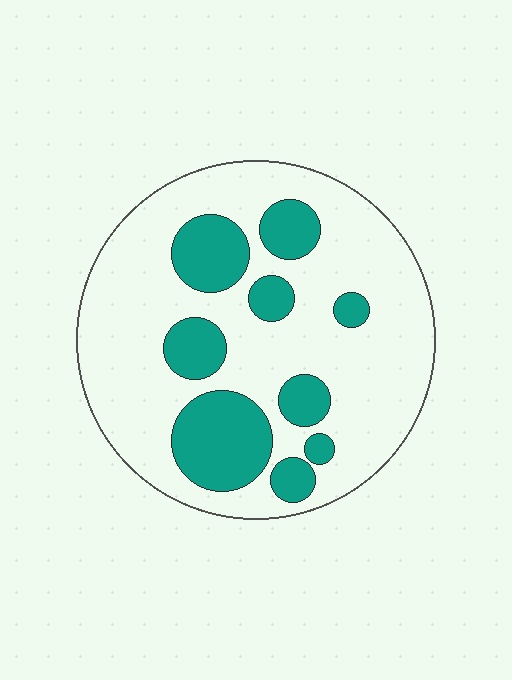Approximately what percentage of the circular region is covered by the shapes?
Approximately 25%.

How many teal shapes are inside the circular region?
9.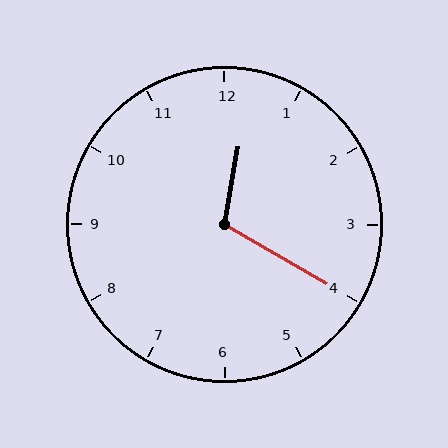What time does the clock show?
12:20.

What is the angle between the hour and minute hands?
Approximately 110 degrees.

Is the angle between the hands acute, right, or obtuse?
It is obtuse.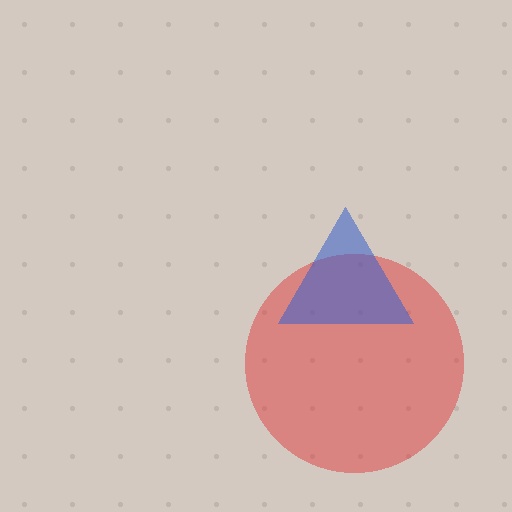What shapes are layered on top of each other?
The layered shapes are: a red circle, a blue triangle.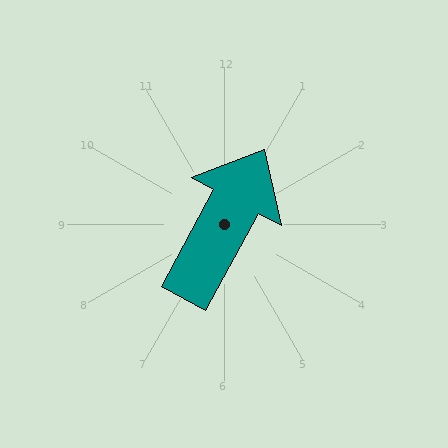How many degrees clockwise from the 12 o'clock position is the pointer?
Approximately 28 degrees.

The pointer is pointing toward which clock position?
Roughly 1 o'clock.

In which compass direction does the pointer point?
Northeast.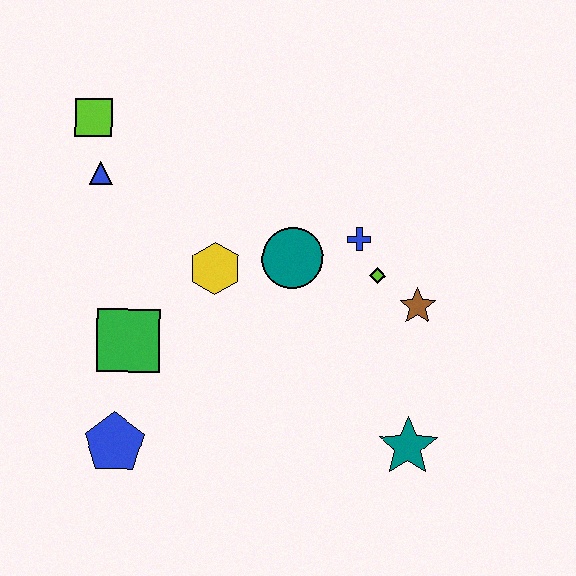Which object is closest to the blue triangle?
The lime square is closest to the blue triangle.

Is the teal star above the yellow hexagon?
No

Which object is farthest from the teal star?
The lime square is farthest from the teal star.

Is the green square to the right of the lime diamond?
No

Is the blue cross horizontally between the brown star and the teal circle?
Yes